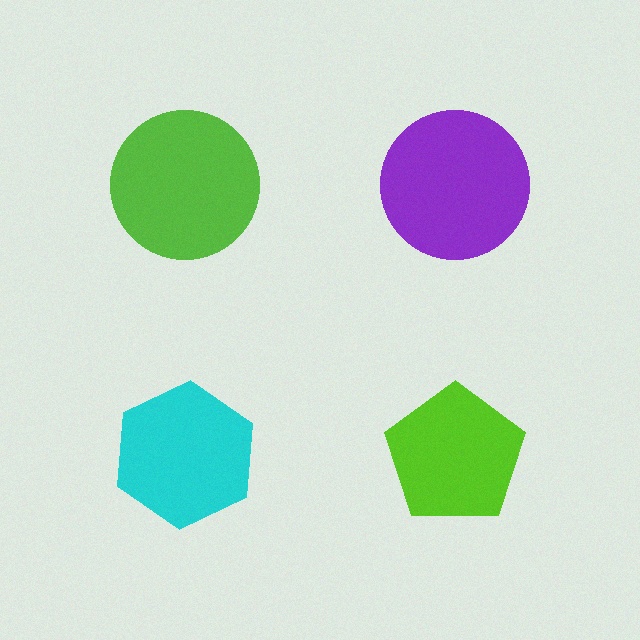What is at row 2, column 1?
A cyan hexagon.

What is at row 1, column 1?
A lime circle.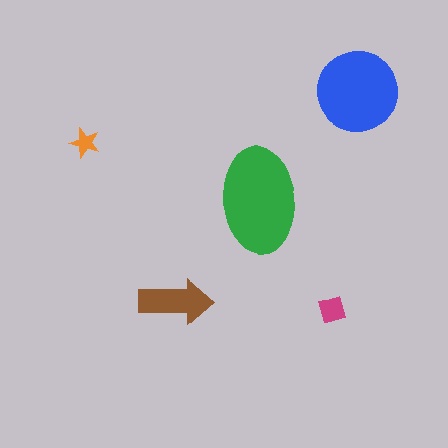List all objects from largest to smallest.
The green ellipse, the blue circle, the brown arrow, the magenta diamond, the orange star.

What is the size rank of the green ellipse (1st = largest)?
1st.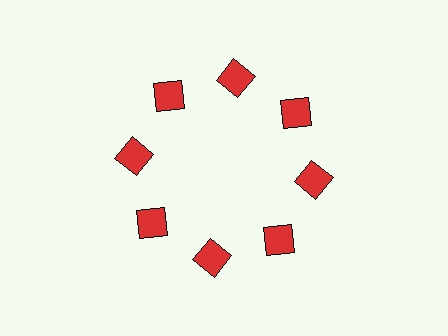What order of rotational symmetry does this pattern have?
This pattern has 8-fold rotational symmetry.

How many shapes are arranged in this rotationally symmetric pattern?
There are 8 shapes, arranged in 8 groups of 1.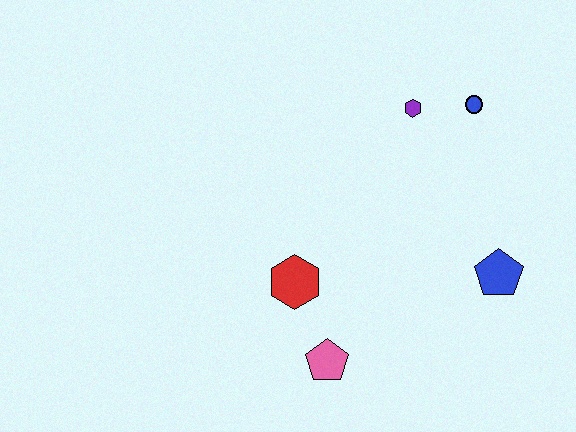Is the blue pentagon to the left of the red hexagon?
No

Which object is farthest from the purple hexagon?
The pink pentagon is farthest from the purple hexagon.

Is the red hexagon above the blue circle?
No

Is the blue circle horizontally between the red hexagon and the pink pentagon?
No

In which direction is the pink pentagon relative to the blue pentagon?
The pink pentagon is to the left of the blue pentagon.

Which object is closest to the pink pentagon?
The red hexagon is closest to the pink pentagon.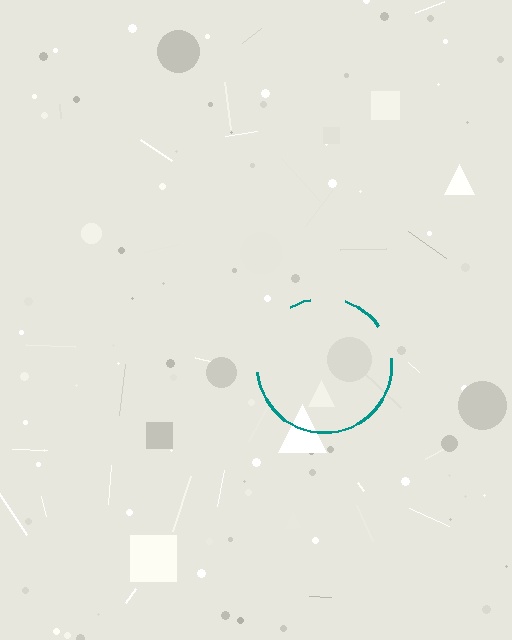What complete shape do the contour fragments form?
The contour fragments form a circle.